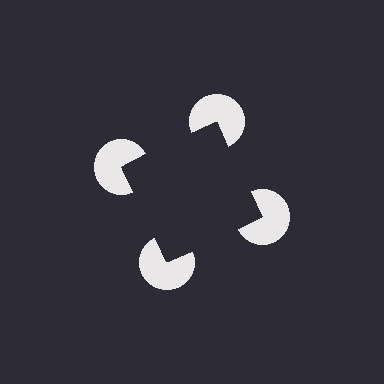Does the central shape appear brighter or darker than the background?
It typically appears slightly darker than the background, even though no actual brightness change is drawn.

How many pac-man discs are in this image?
There are 4 — one at each vertex of the illusory square.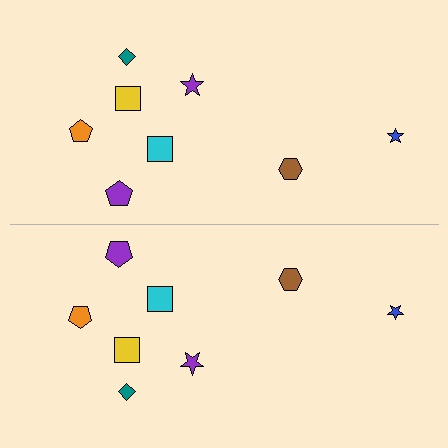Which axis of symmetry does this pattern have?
The pattern has a horizontal axis of symmetry running through the center of the image.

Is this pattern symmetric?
Yes, this pattern has bilateral (reflection) symmetry.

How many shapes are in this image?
There are 16 shapes in this image.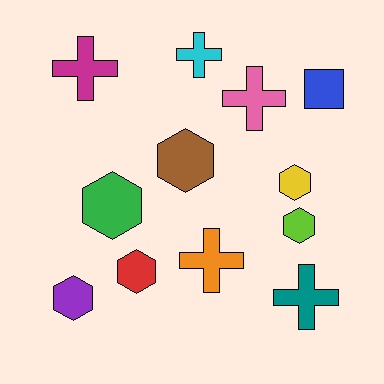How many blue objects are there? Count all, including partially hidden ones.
There is 1 blue object.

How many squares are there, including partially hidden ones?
There is 1 square.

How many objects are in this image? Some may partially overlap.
There are 12 objects.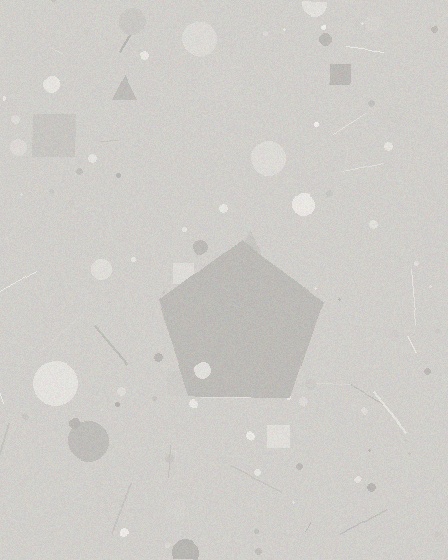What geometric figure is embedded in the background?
A pentagon is embedded in the background.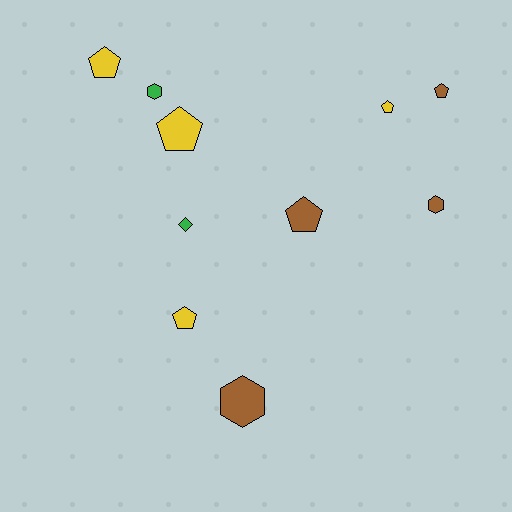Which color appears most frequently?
Brown, with 4 objects.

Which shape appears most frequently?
Pentagon, with 6 objects.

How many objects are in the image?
There are 10 objects.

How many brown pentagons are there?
There are 2 brown pentagons.